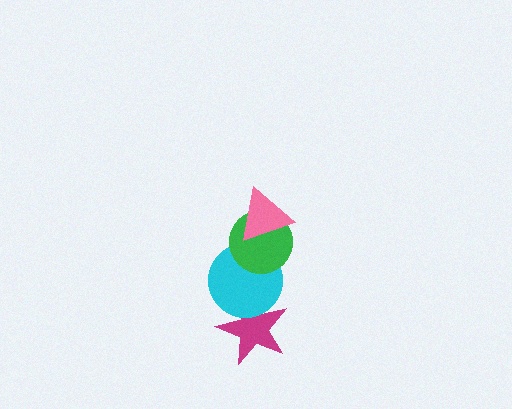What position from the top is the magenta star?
The magenta star is 4th from the top.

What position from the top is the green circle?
The green circle is 2nd from the top.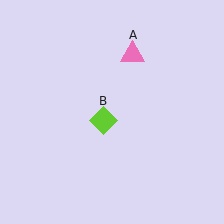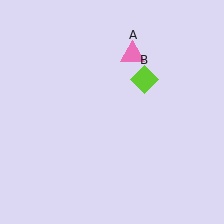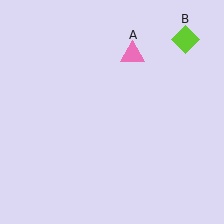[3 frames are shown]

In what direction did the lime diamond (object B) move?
The lime diamond (object B) moved up and to the right.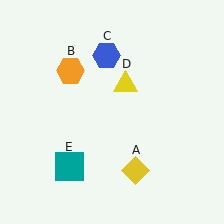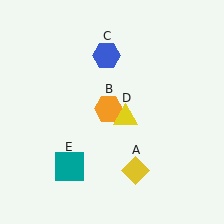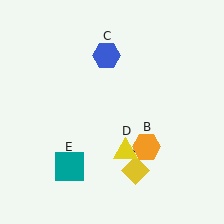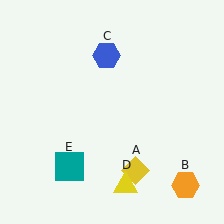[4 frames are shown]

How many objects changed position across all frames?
2 objects changed position: orange hexagon (object B), yellow triangle (object D).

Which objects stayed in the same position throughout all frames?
Yellow diamond (object A) and blue hexagon (object C) and teal square (object E) remained stationary.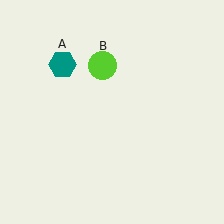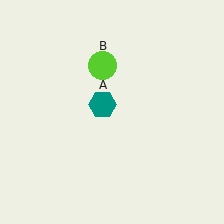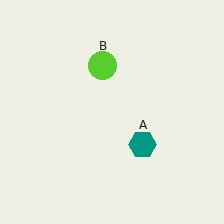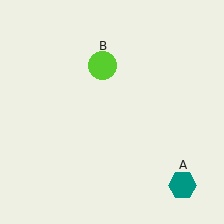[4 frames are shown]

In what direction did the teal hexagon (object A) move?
The teal hexagon (object A) moved down and to the right.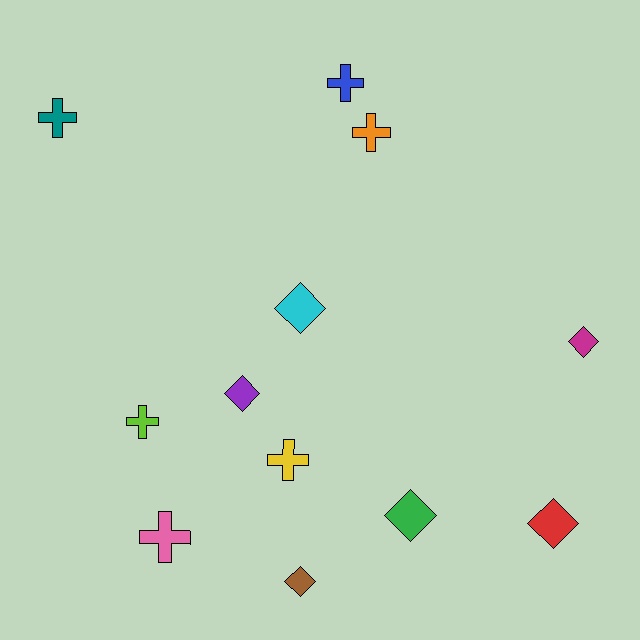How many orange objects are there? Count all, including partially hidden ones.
There is 1 orange object.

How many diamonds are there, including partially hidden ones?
There are 6 diamonds.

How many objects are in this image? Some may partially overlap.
There are 12 objects.